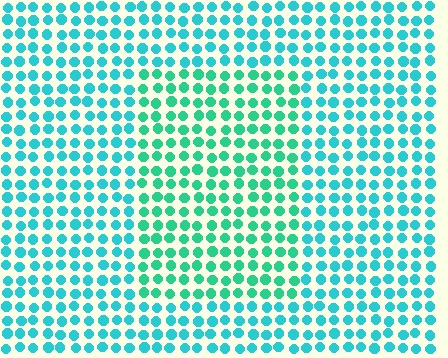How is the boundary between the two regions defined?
The boundary is defined purely by a slight shift in hue (about 26 degrees). Spacing, size, and orientation are identical on both sides.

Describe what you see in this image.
The image is filled with small cyan elements in a uniform arrangement. A rectangle-shaped region is visible where the elements are tinted to a slightly different hue, forming a subtle color boundary.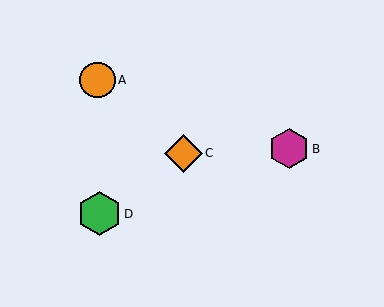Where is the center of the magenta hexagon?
The center of the magenta hexagon is at (289, 149).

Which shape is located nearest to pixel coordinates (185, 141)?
The orange diamond (labeled C) at (183, 153) is nearest to that location.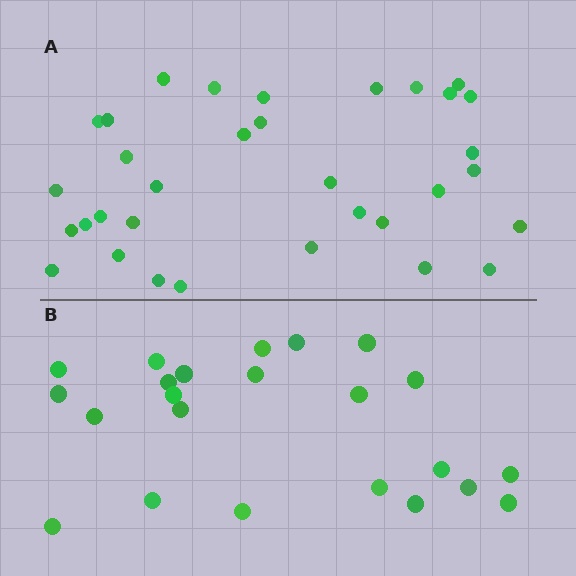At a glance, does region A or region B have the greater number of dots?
Region A (the top region) has more dots.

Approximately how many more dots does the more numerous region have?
Region A has roughly 10 or so more dots than region B.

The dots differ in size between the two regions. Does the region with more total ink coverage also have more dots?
No. Region B has more total ink coverage because its dots are larger, but region A actually contains more individual dots. Total area can be misleading — the number of items is what matters here.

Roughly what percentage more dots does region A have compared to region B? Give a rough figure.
About 45% more.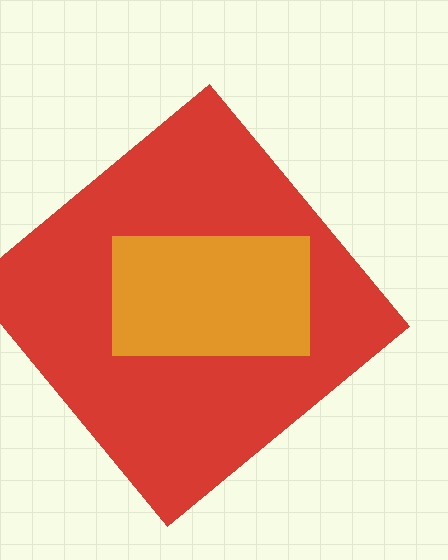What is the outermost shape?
The red diamond.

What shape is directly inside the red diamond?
The orange rectangle.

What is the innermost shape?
The orange rectangle.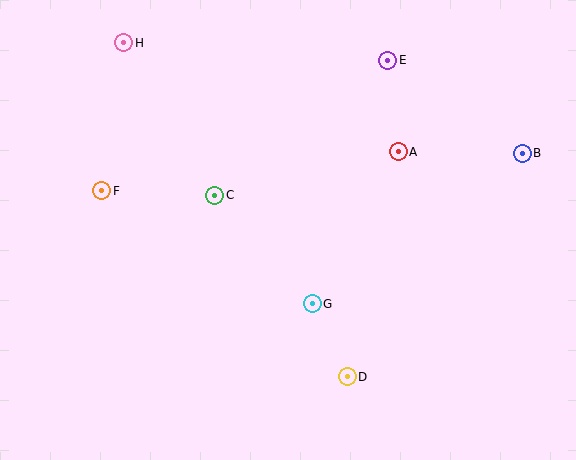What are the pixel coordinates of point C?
Point C is at (215, 195).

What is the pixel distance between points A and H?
The distance between A and H is 295 pixels.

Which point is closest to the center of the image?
Point G at (312, 304) is closest to the center.